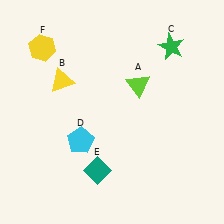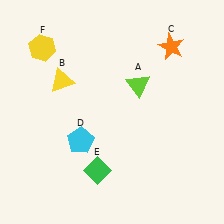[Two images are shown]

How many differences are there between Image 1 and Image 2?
There are 2 differences between the two images.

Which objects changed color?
C changed from green to orange. E changed from teal to green.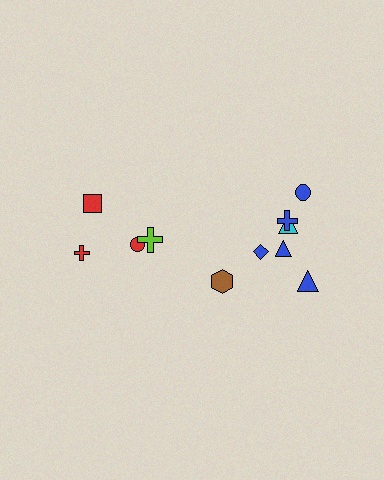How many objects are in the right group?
There are 7 objects.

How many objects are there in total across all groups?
There are 11 objects.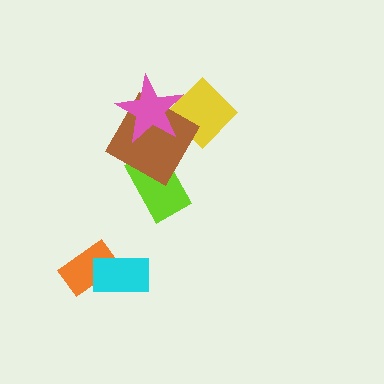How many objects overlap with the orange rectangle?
1 object overlaps with the orange rectangle.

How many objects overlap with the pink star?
2 objects overlap with the pink star.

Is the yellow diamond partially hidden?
Yes, it is partially covered by another shape.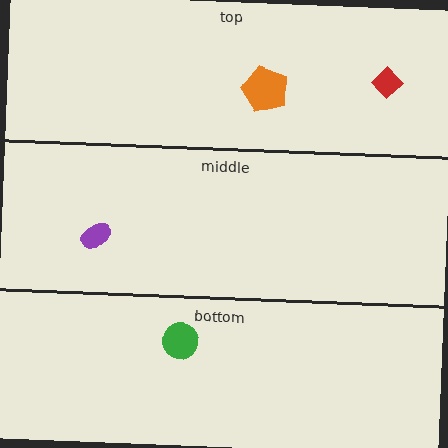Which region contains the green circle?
The bottom region.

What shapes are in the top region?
The orange pentagon, the red diamond.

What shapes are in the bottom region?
The green circle.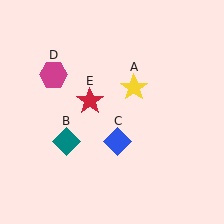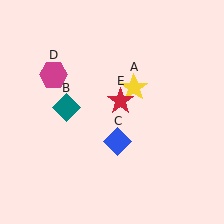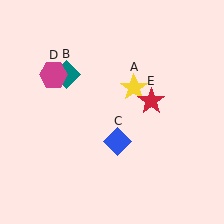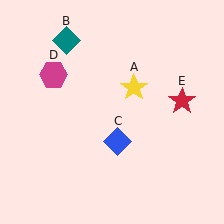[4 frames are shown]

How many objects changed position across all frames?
2 objects changed position: teal diamond (object B), red star (object E).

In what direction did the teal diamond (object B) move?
The teal diamond (object B) moved up.